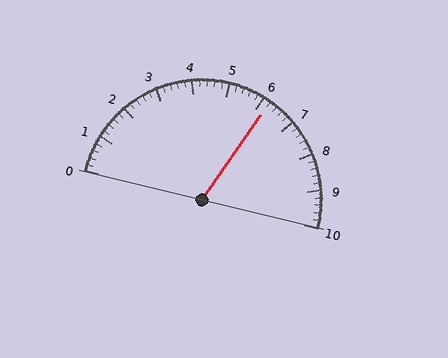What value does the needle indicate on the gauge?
The needle indicates approximately 6.2.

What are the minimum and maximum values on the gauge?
The gauge ranges from 0 to 10.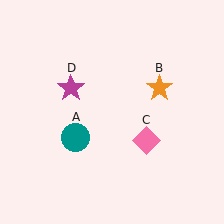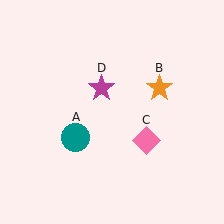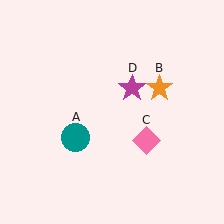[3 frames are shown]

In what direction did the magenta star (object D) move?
The magenta star (object D) moved right.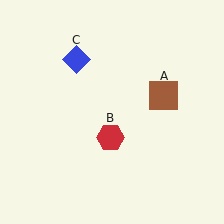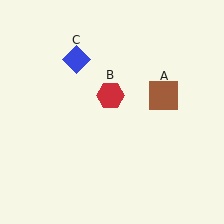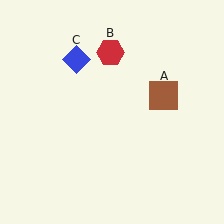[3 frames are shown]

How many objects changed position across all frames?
1 object changed position: red hexagon (object B).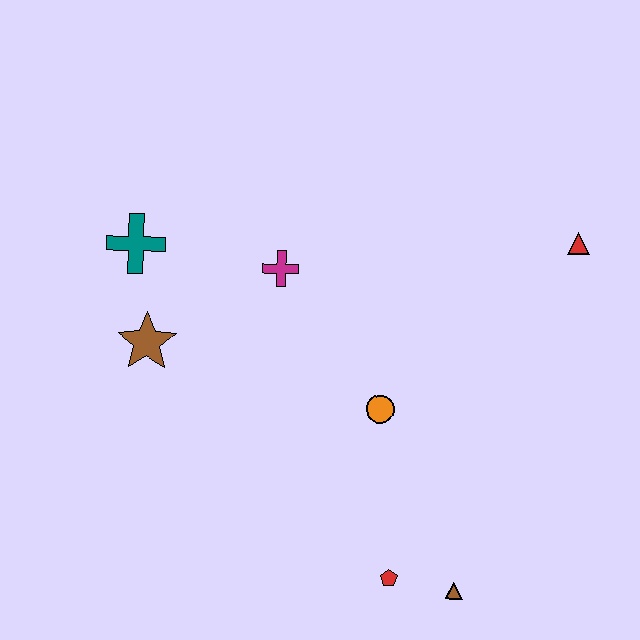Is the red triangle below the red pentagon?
No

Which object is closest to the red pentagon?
The brown triangle is closest to the red pentagon.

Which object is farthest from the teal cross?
The brown triangle is farthest from the teal cross.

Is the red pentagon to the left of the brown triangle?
Yes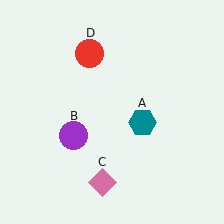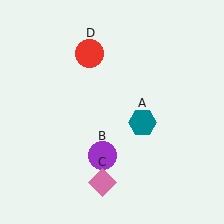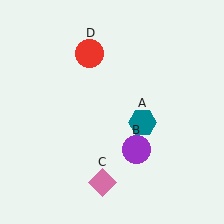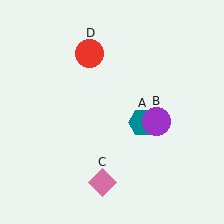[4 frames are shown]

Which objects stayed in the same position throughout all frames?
Teal hexagon (object A) and pink diamond (object C) and red circle (object D) remained stationary.